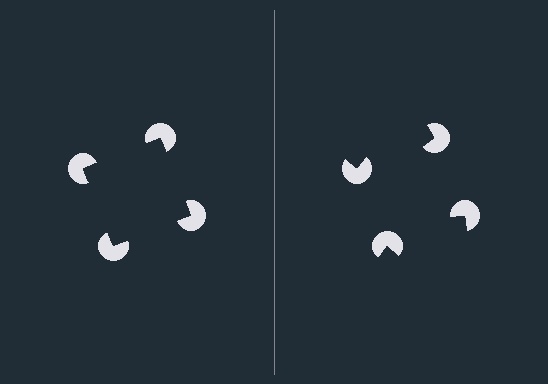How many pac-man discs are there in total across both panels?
8 — 4 on each side.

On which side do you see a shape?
An illusory square appears on the left side. On the right side the wedge cuts are rotated, so no coherent shape forms.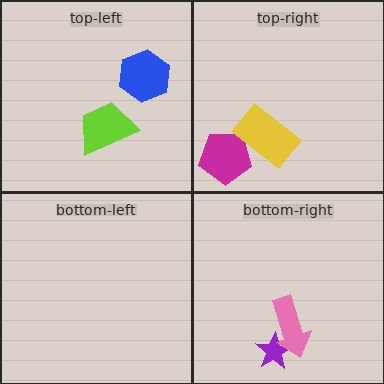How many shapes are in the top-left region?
2.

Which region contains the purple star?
The bottom-right region.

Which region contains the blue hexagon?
The top-left region.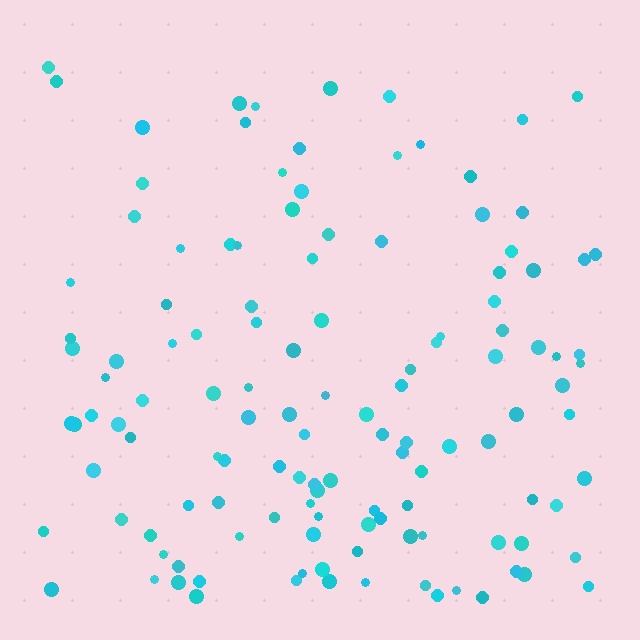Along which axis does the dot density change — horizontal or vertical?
Vertical.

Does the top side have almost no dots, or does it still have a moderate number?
Still a moderate number, just noticeably fewer than the bottom.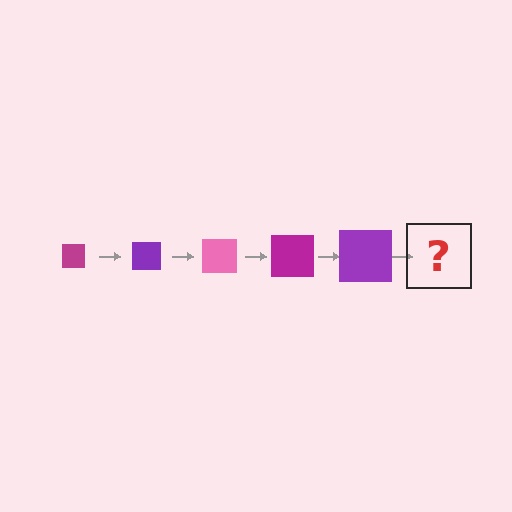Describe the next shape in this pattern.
It should be a pink square, larger than the previous one.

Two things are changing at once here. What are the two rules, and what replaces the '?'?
The two rules are that the square grows larger each step and the color cycles through magenta, purple, and pink. The '?' should be a pink square, larger than the previous one.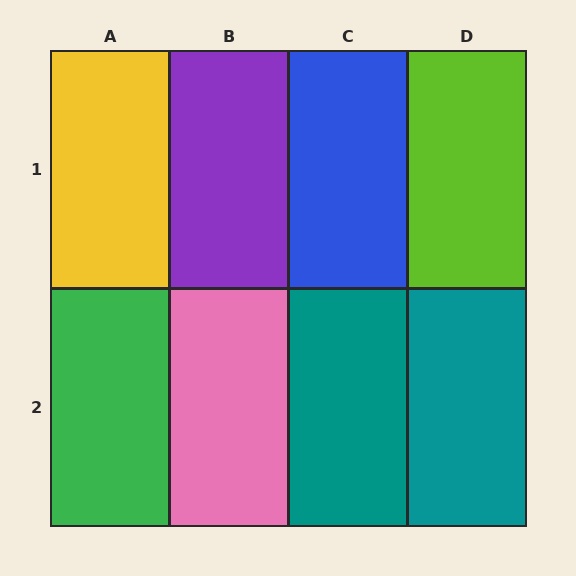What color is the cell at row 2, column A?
Green.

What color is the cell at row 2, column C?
Teal.